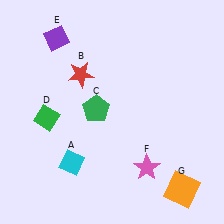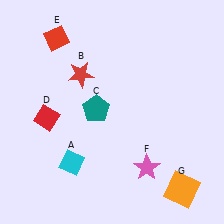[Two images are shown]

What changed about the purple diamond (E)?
In Image 1, E is purple. In Image 2, it changed to red.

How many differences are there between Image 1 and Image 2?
There are 3 differences between the two images.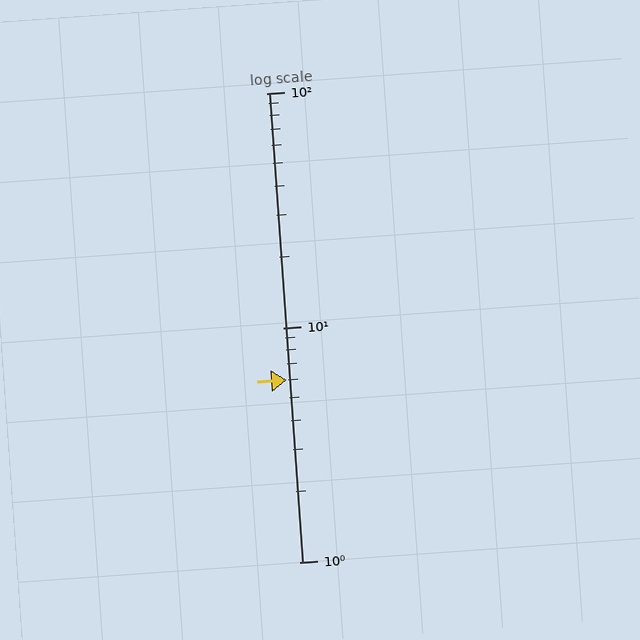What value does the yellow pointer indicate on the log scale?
The pointer indicates approximately 6.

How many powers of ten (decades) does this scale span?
The scale spans 2 decades, from 1 to 100.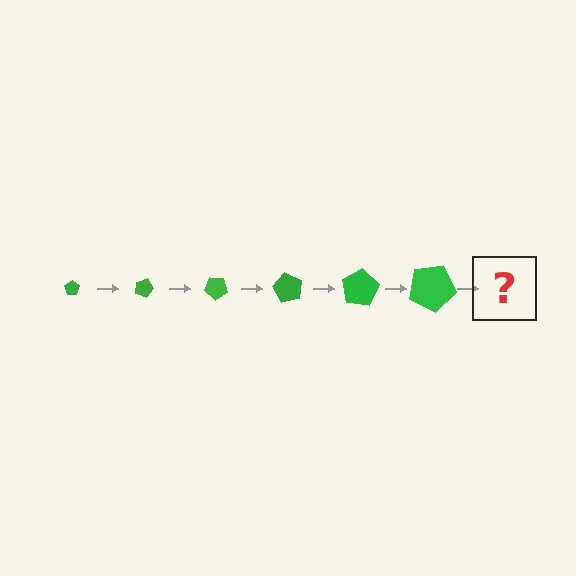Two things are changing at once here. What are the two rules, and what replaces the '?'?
The two rules are that the pentagon grows larger each step and it rotates 20 degrees each step. The '?' should be a pentagon, larger than the previous one and rotated 120 degrees from the start.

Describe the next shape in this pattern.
It should be a pentagon, larger than the previous one and rotated 120 degrees from the start.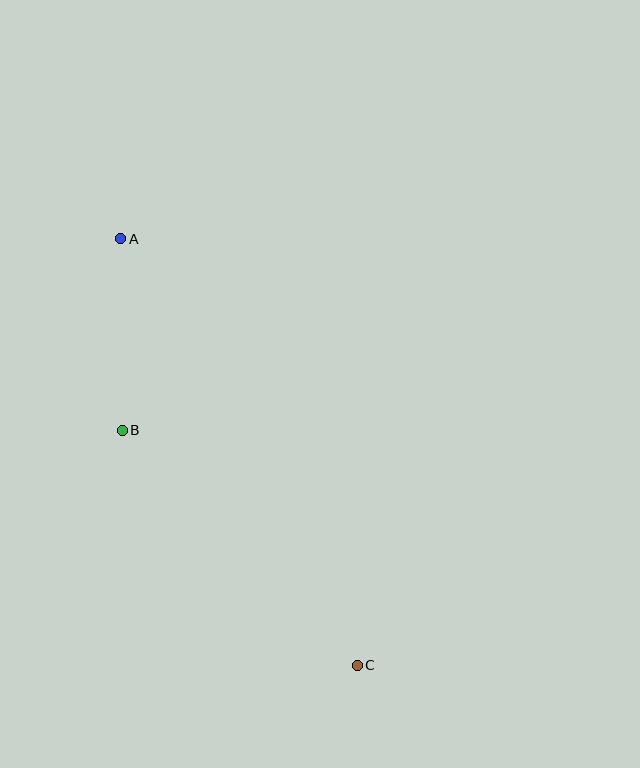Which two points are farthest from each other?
Points A and C are farthest from each other.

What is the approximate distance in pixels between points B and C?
The distance between B and C is approximately 332 pixels.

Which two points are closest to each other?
Points A and B are closest to each other.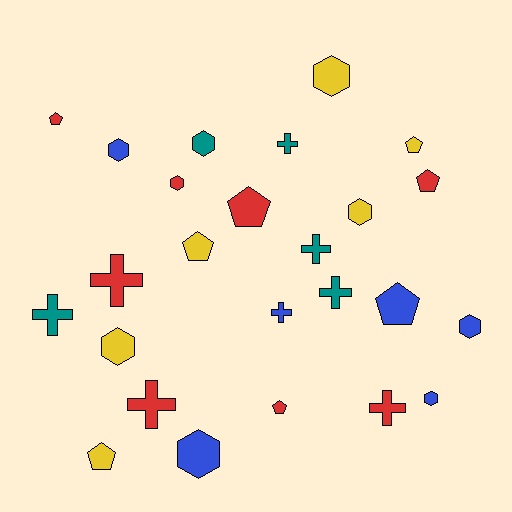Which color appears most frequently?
Red, with 8 objects.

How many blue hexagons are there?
There are 4 blue hexagons.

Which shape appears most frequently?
Hexagon, with 9 objects.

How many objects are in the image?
There are 25 objects.